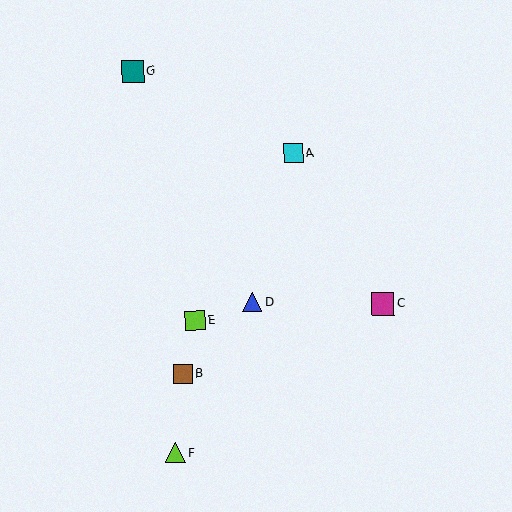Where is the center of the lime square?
The center of the lime square is at (195, 321).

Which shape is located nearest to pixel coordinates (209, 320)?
The lime square (labeled E) at (195, 321) is nearest to that location.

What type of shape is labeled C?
Shape C is a magenta square.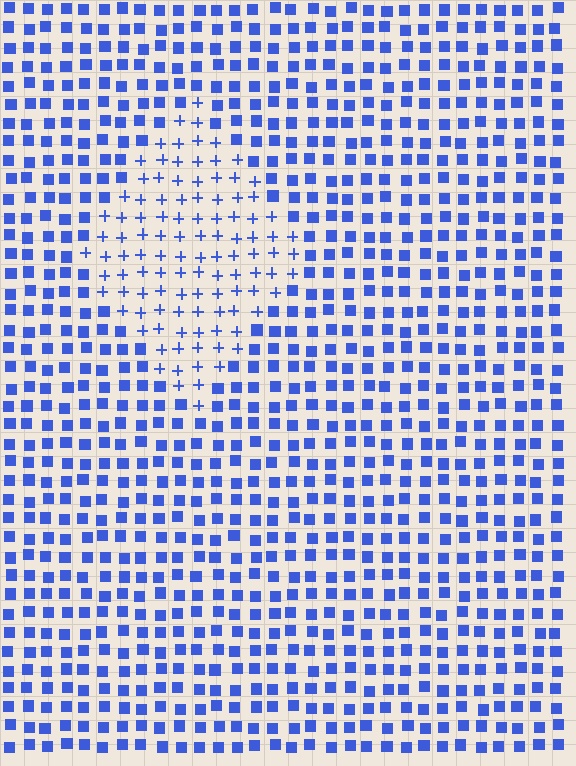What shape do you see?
I see a diamond.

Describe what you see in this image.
The image is filled with small blue elements arranged in a uniform grid. A diamond-shaped region contains plus signs, while the surrounding area contains squares. The boundary is defined purely by the change in element shape.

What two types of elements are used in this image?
The image uses plus signs inside the diamond region and squares outside it.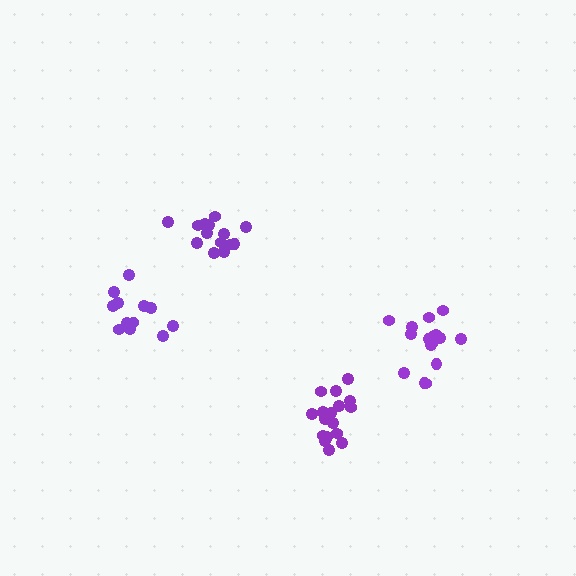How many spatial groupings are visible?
There are 4 spatial groupings.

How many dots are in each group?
Group 1: 14 dots, Group 2: 12 dots, Group 3: 16 dots, Group 4: 17 dots (59 total).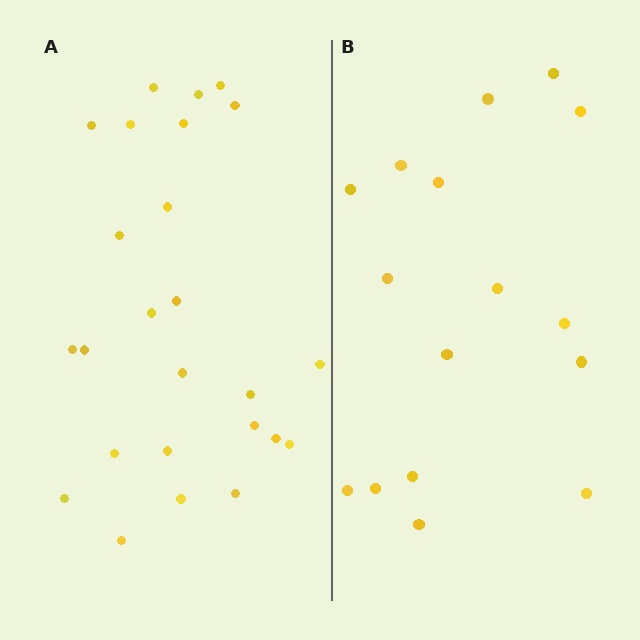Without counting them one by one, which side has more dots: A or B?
Region A (the left region) has more dots.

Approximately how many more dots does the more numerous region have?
Region A has roughly 8 or so more dots than region B.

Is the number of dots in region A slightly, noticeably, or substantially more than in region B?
Region A has substantially more. The ratio is roughly 1.6 to 1.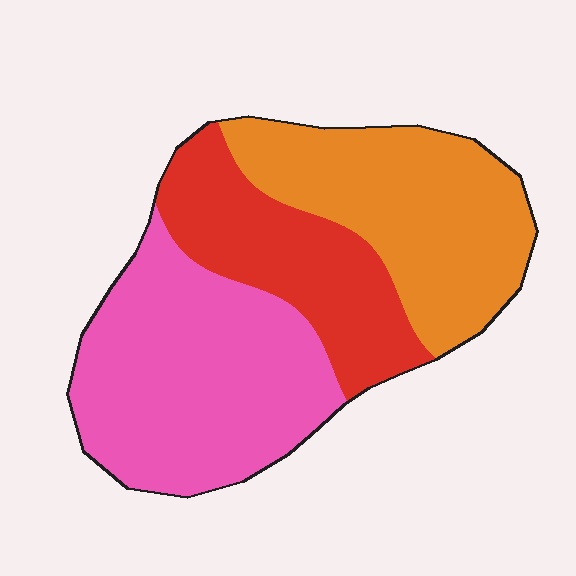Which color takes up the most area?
Pink, at roughly 40%.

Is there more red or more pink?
Pink.